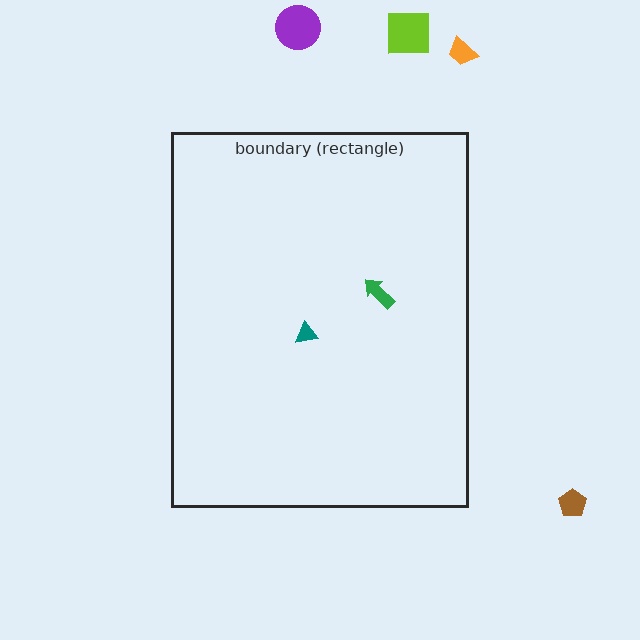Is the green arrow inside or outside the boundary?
Inside.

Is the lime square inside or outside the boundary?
Outside.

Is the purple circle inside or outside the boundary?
Outside.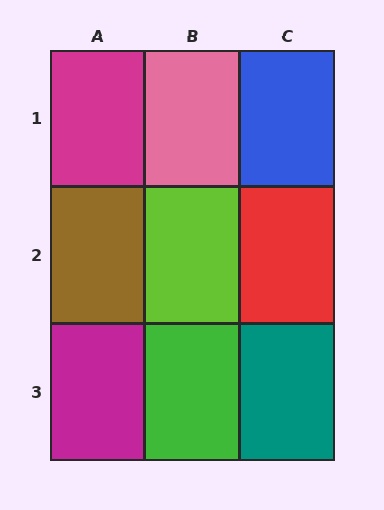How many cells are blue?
1 cell is blue.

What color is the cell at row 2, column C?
Red.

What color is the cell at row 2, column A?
Brown.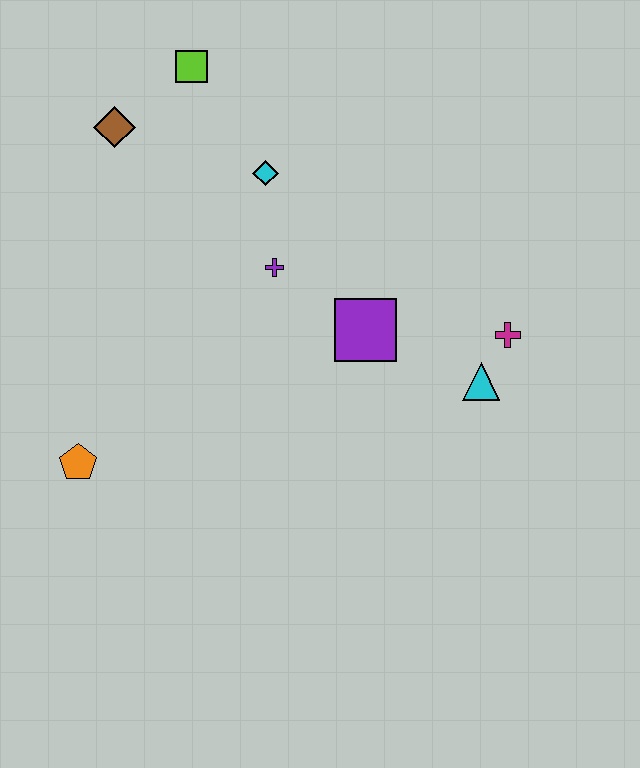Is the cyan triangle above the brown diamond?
No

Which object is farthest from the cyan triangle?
The brown diamond is farthest from the cyan triangle.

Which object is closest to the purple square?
The purple cross is closest to the purple square.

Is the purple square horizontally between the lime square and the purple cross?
No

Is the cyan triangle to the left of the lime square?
No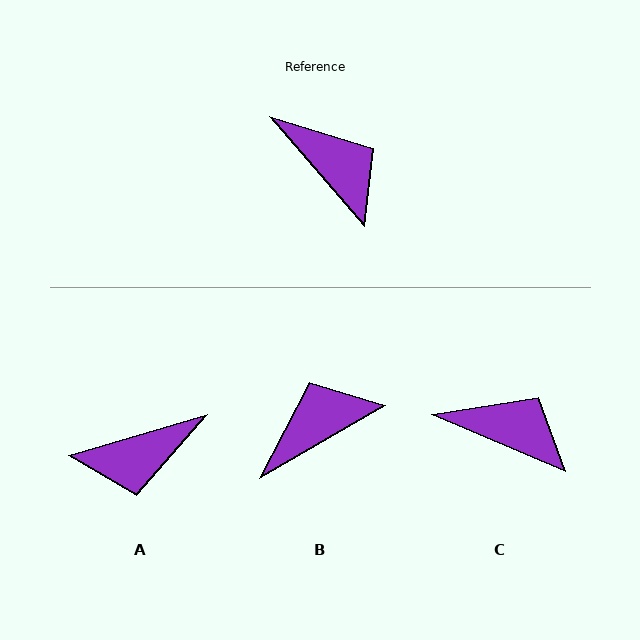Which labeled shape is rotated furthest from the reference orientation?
A, about 114 degrees away.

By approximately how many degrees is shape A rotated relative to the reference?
Approximately 114 degrees clockwise.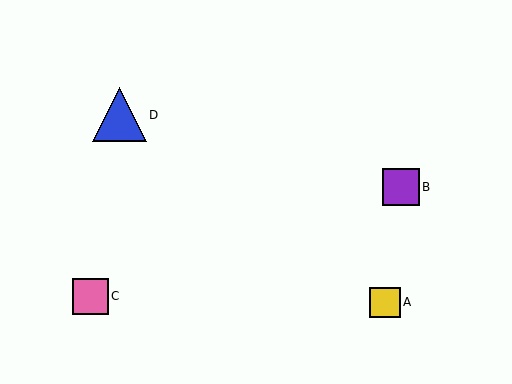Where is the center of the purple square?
The center of the purple square is at (401, 187).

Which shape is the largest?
The blue triangle (labeled D) is the largest.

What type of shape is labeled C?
Shape C is a pink square.